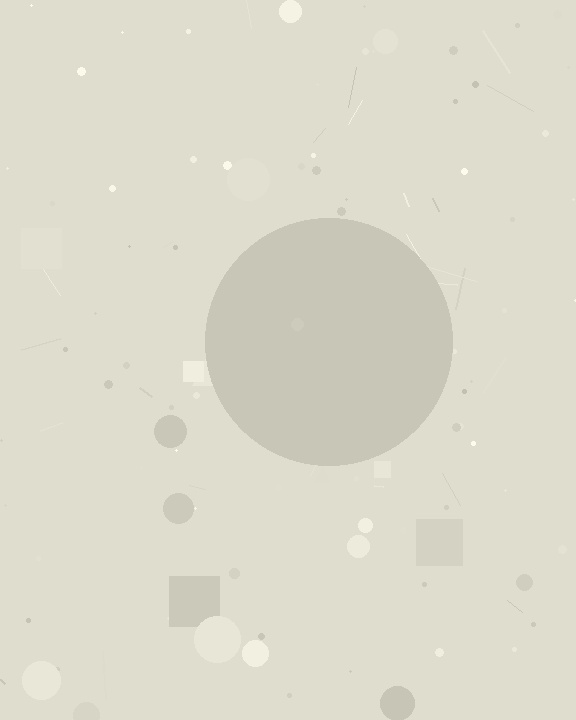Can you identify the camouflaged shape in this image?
The camouflaged shape is a circle.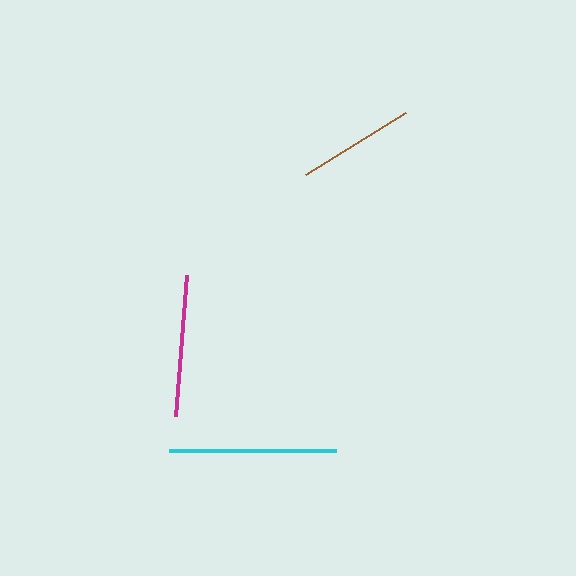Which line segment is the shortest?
The brown line is the shortest at approximately 118 pixels.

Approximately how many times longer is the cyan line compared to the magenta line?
The cyan line is approximately 1.2 times the length of the magenta line.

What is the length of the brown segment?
The brown segment is approximately 118 pixels long.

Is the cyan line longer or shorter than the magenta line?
The cyan line is longer than the magenta line.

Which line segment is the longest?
The cyan line is the longest at approximately 167 pixels.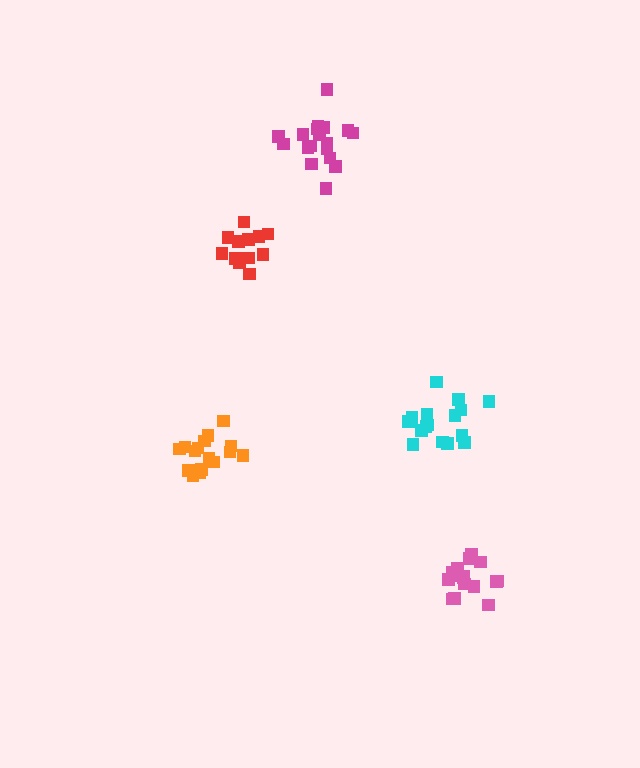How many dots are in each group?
Group 1: 12 dots, Group 2: 18 dots, Group 3: 18 dots, Group 4: 16 dots, Group 5: 16 dots (80 total).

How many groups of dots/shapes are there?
There are 5 groups.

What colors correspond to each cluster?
The clusters are colored: red, magenta, pink, orange, cyan.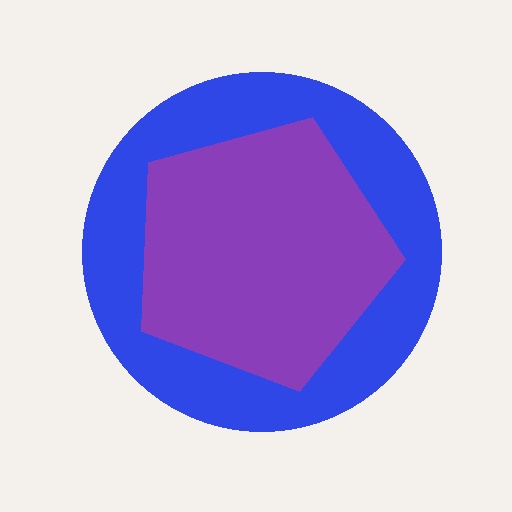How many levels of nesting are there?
2.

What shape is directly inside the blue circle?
The purple pentagon.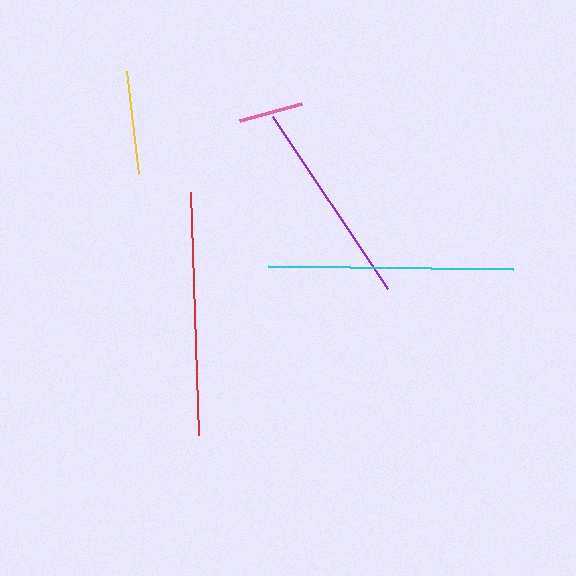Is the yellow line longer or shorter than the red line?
The red line is longer than the yellow line.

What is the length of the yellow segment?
The yellow segment is approximately 104 pixels long.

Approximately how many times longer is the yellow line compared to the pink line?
The yellow line is approximately 1.6 times the length of the pink line.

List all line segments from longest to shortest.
From longest to shortest: cyan, red, purple, yellow, pink.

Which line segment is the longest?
The cyan line is the longest at approximately 245 pixels.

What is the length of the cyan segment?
The cyan segment is approximately 245 pixels long.